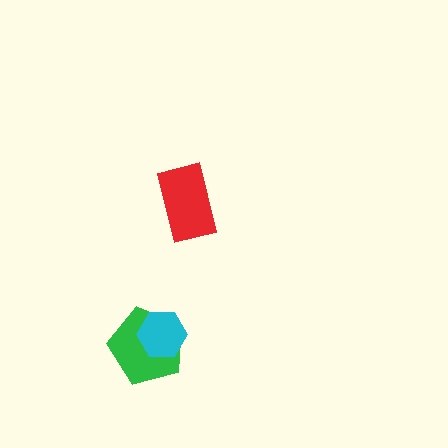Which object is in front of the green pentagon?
The cyan hexagon is in front of the green pentagon.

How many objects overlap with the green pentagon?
1 object overlaps with the green pentagon.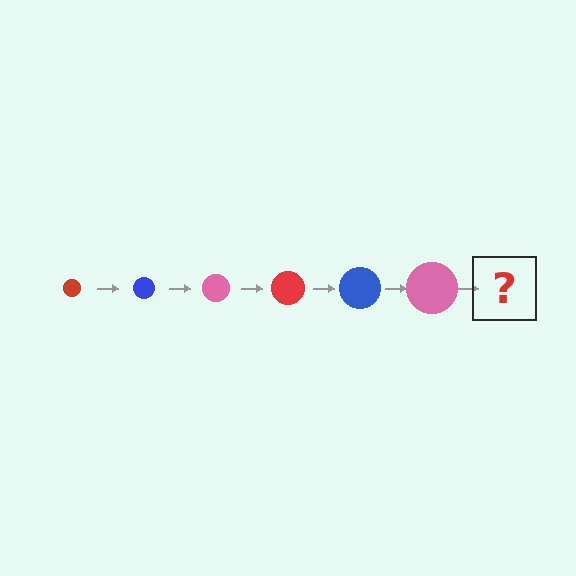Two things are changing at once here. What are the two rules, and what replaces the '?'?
The two rules are that the circle grows larger each step and the color cycles through red, blue, and pink. The '?' should be a red circle, larger than the previous one.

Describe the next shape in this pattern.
It should be a red circle, larger than the previous one.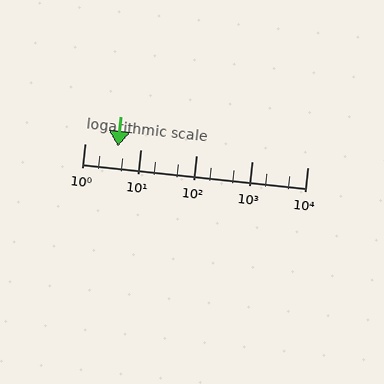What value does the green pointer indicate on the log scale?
The pointer indicates approximately 3.9.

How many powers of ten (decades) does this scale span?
The scale spans 4 decades, from 1 to 10000.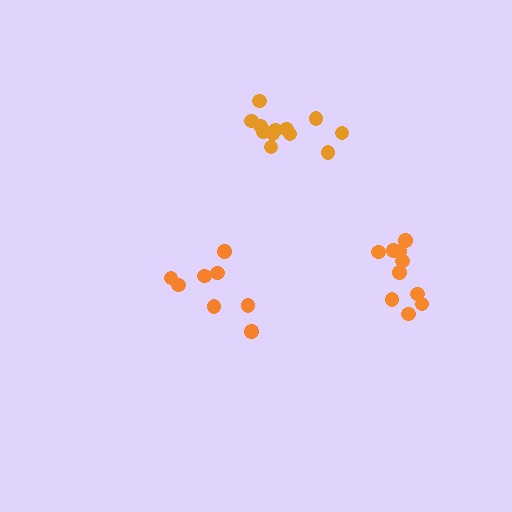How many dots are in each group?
Group 1: 12 dots, Group 2: 8 dots, Group 3: 10 dots (30 total).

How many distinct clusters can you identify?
There are 3 distinct clusters.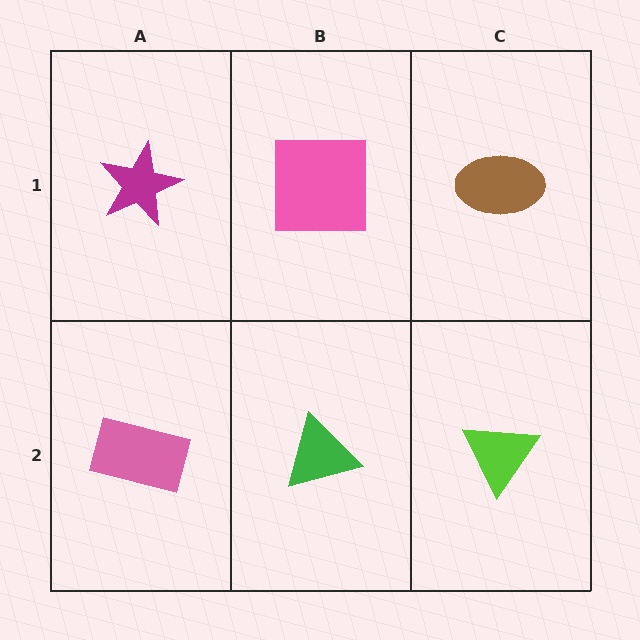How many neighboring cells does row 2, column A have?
2.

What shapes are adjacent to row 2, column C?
A brown ellipse (row 1, column C), a green triangle (row 2, column B).